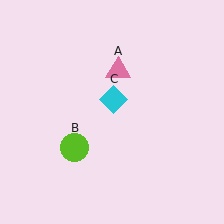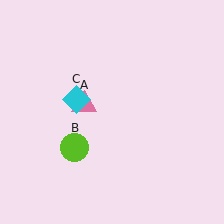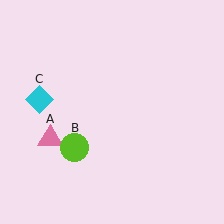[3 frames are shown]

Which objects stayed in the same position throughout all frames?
Lime circle (object B) remained stationary.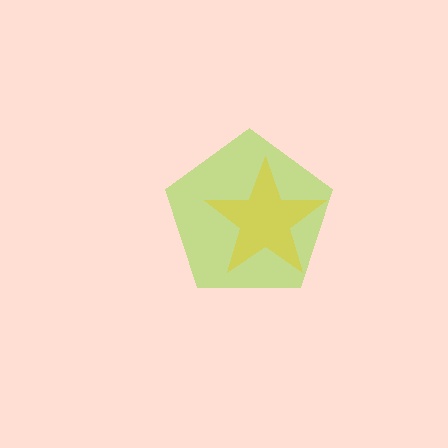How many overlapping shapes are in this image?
There are 2 overlapping shapes in the image.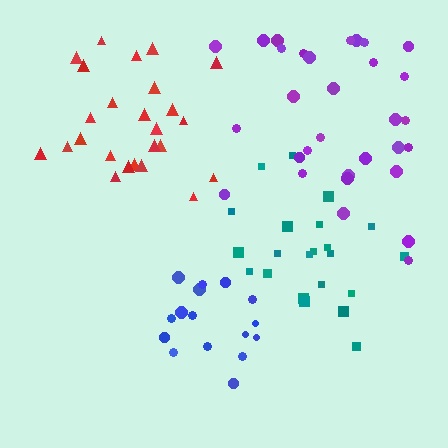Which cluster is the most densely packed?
Red.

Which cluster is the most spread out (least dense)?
Purple.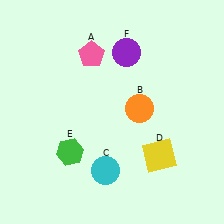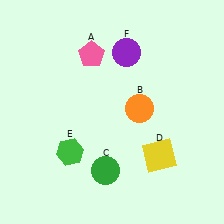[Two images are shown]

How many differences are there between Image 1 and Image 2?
There is 1 difference between the two images.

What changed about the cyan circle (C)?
In Image 1, C is cyan. In Image 2, it changed to green.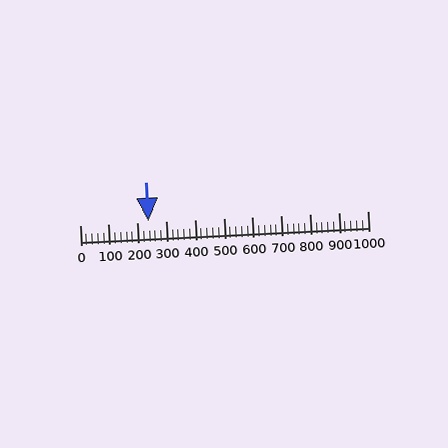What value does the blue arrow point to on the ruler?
The blue arrow points to approximately 237.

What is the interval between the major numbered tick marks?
The major tick marks are spaced 100 units apart.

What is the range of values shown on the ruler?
The ruler shows values from 0 to 1000.